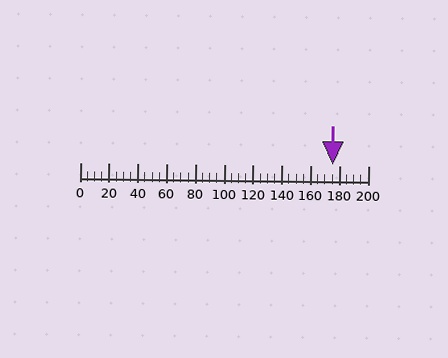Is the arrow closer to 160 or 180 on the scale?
The arrow is closer to 180.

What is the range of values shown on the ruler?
The ruler shows values from 0 to 200.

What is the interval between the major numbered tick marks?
The major tick marks are spaced 20 units apart.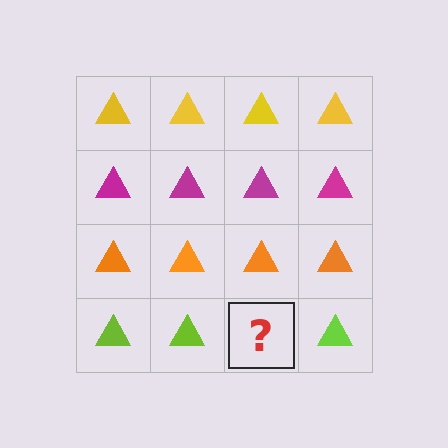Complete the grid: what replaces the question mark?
The question mark should be replaced with a lime triangle.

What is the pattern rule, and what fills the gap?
The rule is that each row has a consistent color. The gap should be filled with a lime triangle.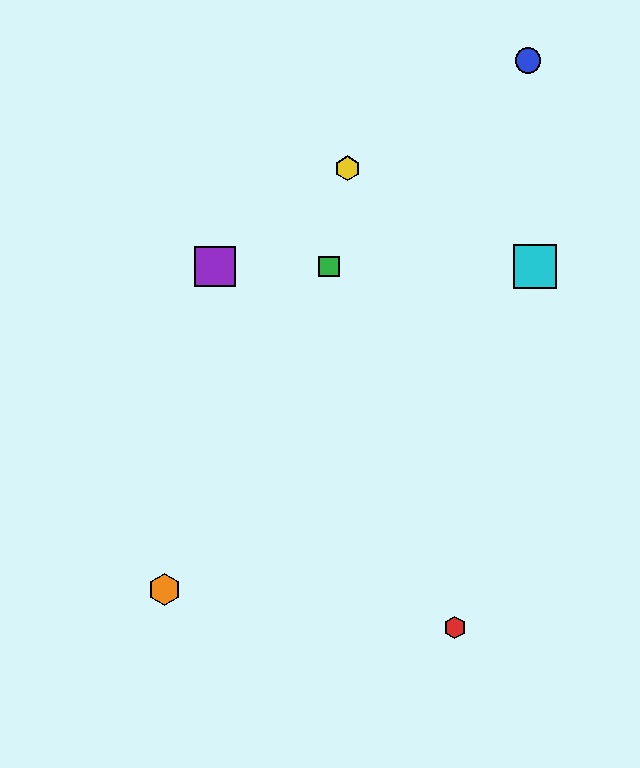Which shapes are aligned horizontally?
The green square, the purple square, the cyan square are aligned horizontally.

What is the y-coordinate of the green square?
The green square is at y≈267.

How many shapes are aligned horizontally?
3 shapes (the green square, the purple square, the cyan square) are aligned horizontally.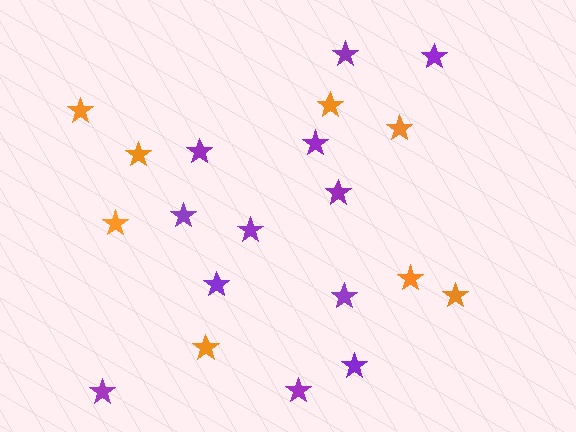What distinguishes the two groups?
There are 2 groups: one group of purple stars (12) and one group of orange stars (8).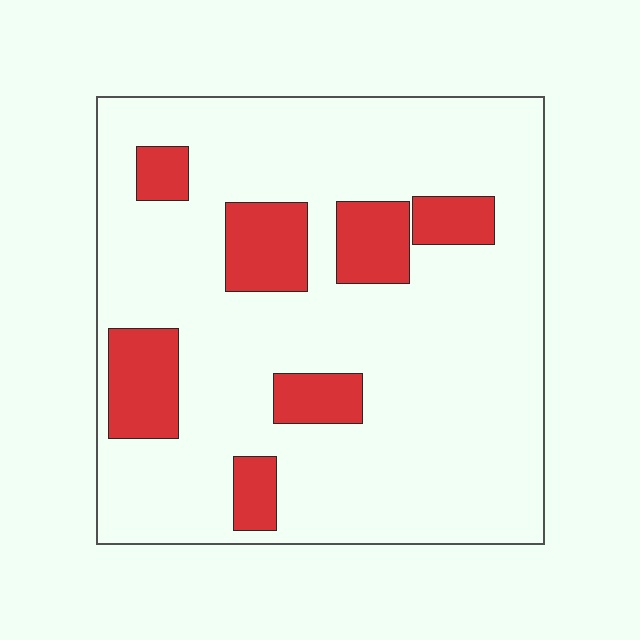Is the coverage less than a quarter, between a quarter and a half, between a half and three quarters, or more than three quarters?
Less than a quarter.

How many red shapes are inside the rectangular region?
7.